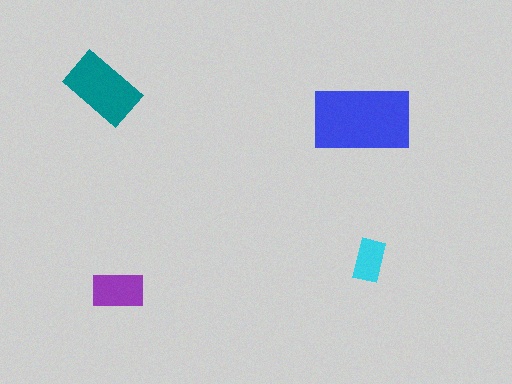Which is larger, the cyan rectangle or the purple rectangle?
The purple one.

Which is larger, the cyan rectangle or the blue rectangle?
The blue one.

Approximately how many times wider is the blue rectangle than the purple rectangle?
About 2 times wider.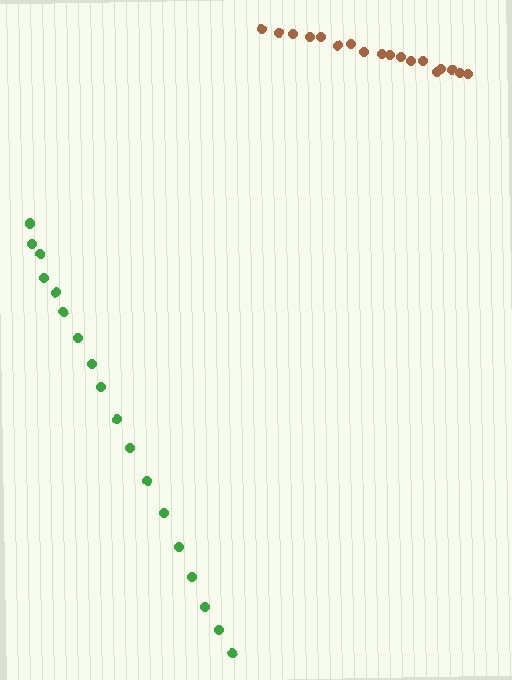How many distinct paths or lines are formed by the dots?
There are 2 distinct paths.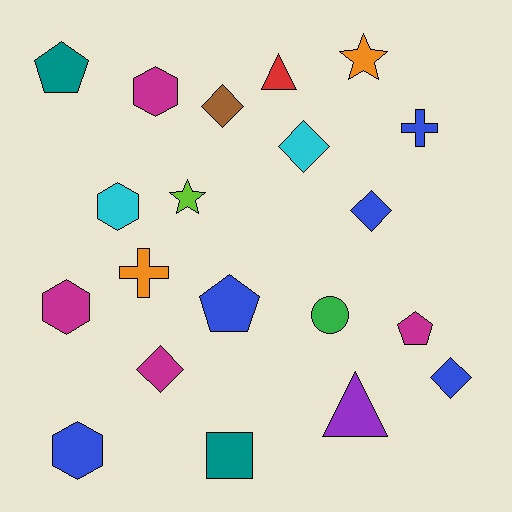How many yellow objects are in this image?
There are no yellow objects.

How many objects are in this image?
There are 20 objects.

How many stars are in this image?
There are 2 stars.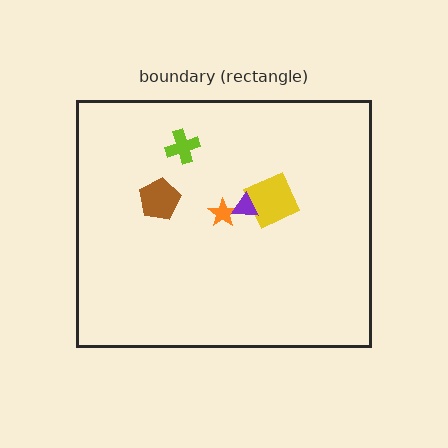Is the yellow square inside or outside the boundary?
Inside.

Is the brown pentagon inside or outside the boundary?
Inside.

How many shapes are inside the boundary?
5 inside, 0 outside.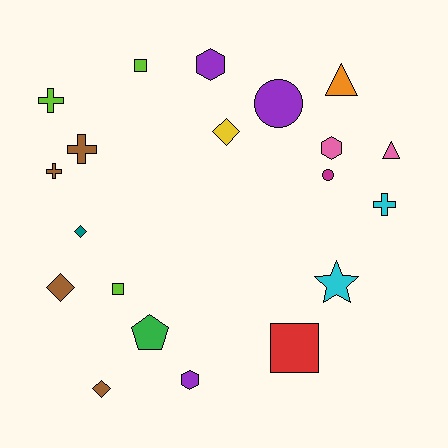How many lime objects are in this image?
There are 3 lime objects.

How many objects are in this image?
There are 20 objects.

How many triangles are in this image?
There are 2 triangles.